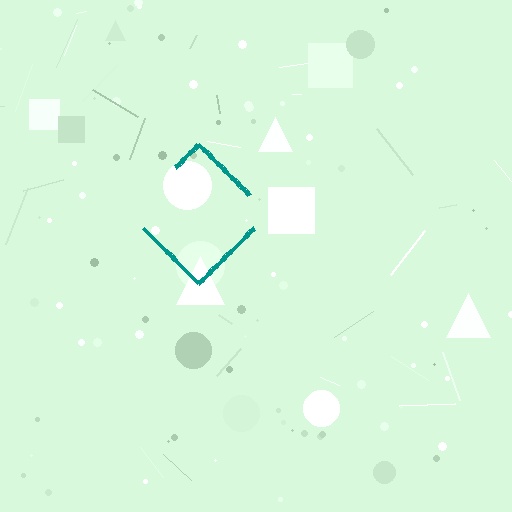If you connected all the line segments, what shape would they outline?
They would outline a diamond.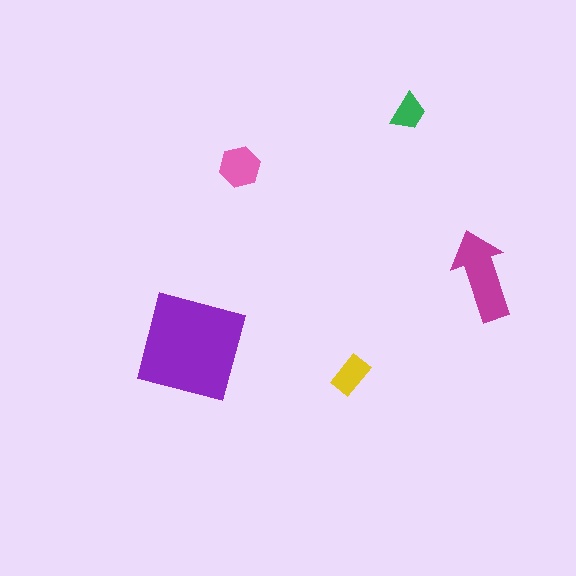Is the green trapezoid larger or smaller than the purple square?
Smaller.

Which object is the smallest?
The green trapezoid.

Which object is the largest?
The purple square.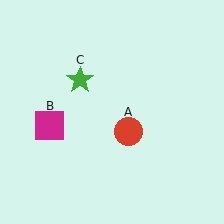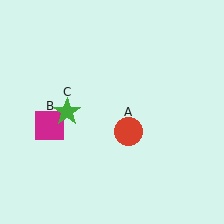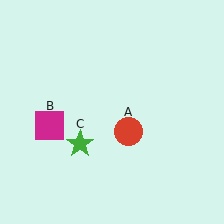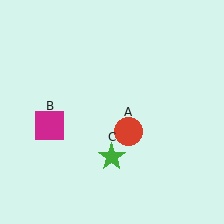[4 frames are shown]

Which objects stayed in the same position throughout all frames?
Red circle (object A) and magenta square (object B) remained stationary.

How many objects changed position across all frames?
1 object changed position: green star (object C).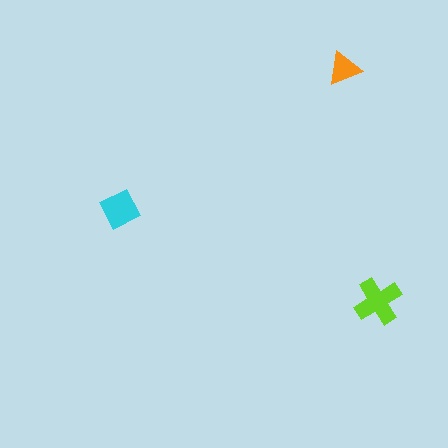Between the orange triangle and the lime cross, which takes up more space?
The lime cross.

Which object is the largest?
The lime cross.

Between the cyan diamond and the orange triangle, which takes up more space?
The cyan diamond.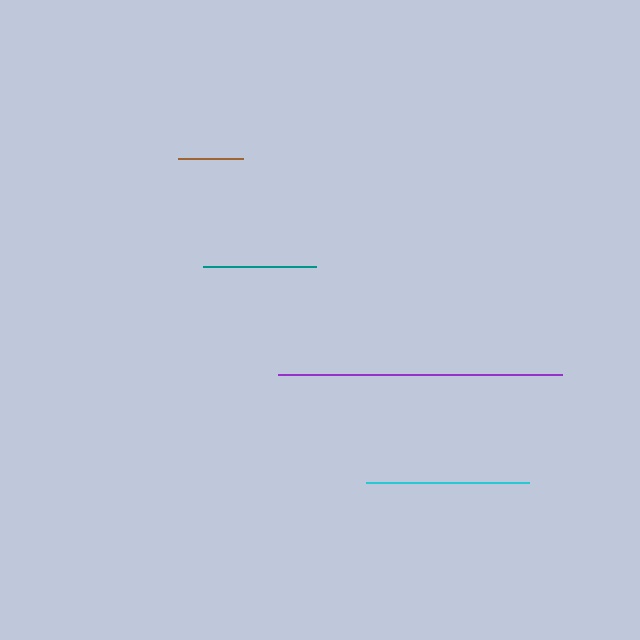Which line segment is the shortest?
The brown line is the shortest at approximately 66 pixels.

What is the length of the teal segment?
The teal segment is approximately 113 pixels long.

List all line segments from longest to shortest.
From longest to shortest: purple, cyan, teal, brown.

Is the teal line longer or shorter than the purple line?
The purple line is longer than the teal line.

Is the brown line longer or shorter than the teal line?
The teal line is longer than the brown line.